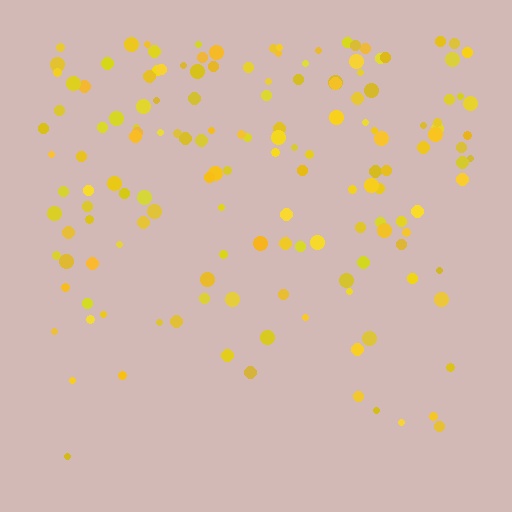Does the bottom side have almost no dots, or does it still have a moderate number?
Still a moderate number, just noticeably fewer than the top.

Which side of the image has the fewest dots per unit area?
The bottom.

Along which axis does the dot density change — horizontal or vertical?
Vertical.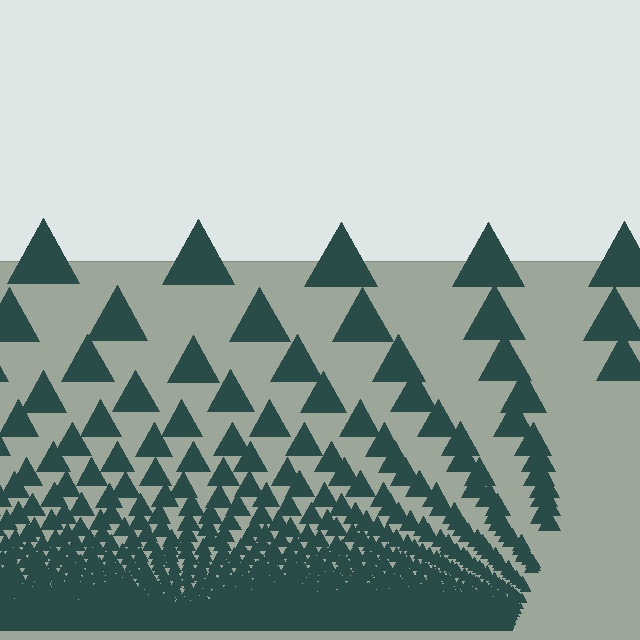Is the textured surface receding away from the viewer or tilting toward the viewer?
The surface appears to tilt toward the viewer. Texture elements get larger and sparser toward the top.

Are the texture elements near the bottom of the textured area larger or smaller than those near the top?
Smaller. The gradient is inverted — elements near the bottom are smaller and denser.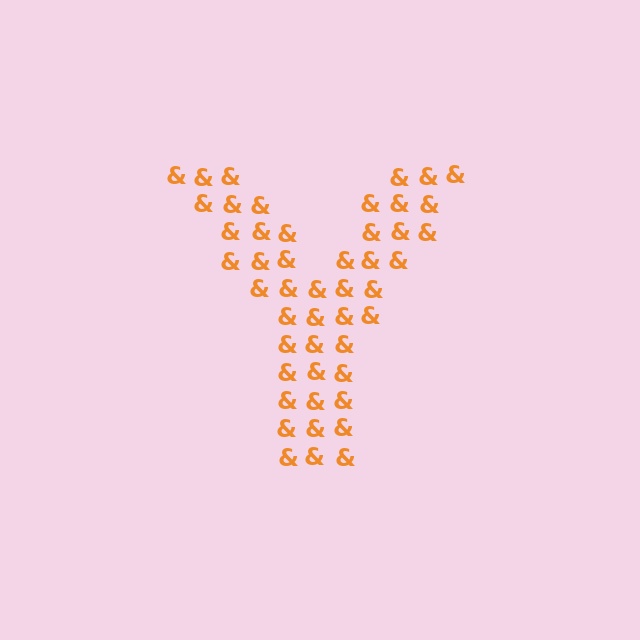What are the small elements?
The small elements are ampersands.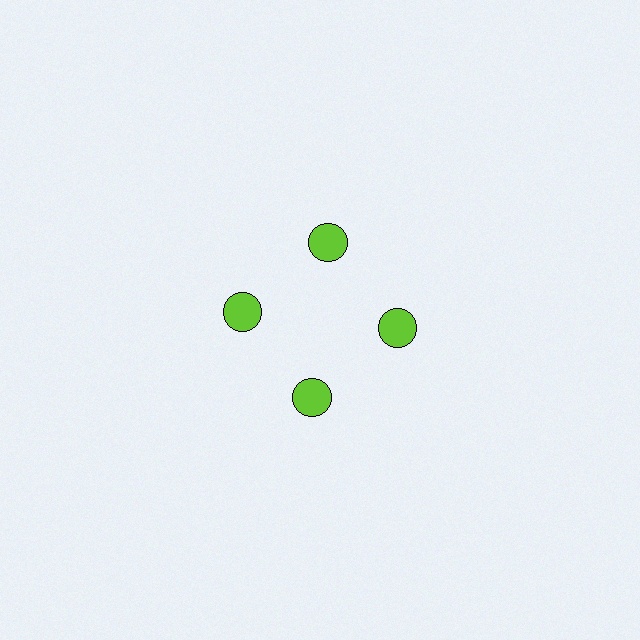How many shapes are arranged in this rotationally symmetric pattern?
There are 4 shapes, arranged in 4 groups of 1.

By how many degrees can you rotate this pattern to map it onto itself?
The pattern maps onto itself every 90 degrees of rotation.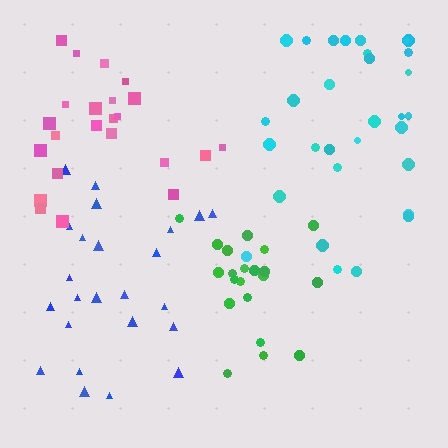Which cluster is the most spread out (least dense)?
Pink.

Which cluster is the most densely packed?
Green.